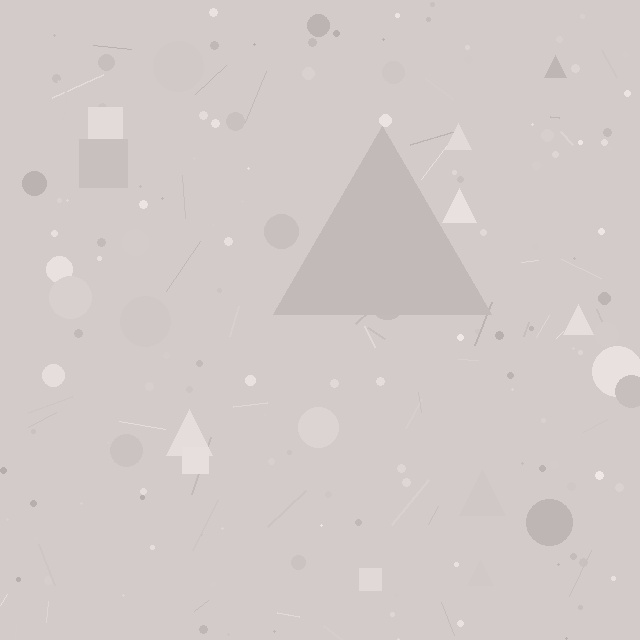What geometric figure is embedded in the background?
A triangle is embedded in the background.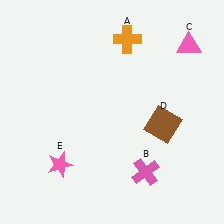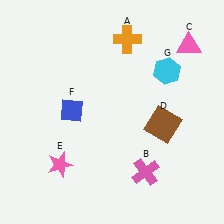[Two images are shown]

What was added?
A blue diamond (F), a cyan hexagon (G) were added in Image 2.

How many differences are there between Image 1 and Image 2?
There are 2 differences between the two images.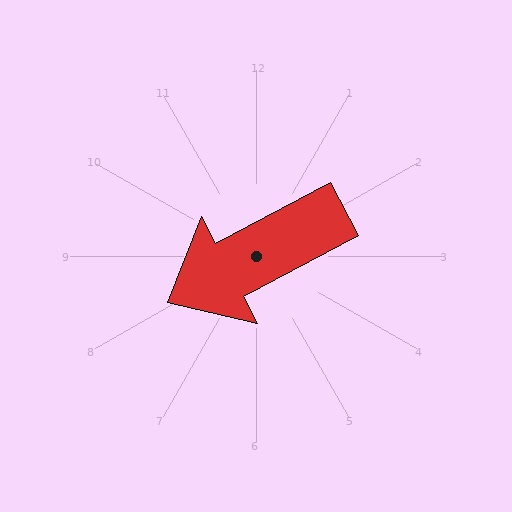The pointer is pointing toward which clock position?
Roughly 8 o'clock.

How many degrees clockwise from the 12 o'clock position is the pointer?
Approximately 242 degrees.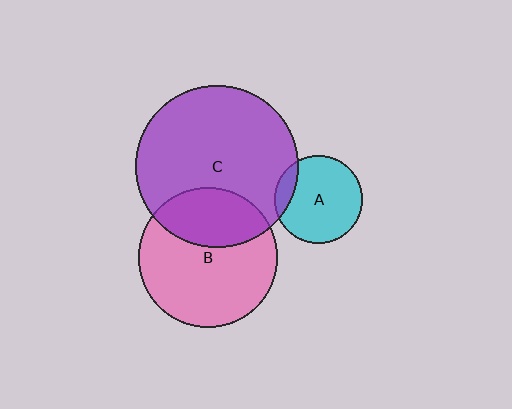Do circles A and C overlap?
Yes.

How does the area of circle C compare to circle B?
Approximately 1.4 times.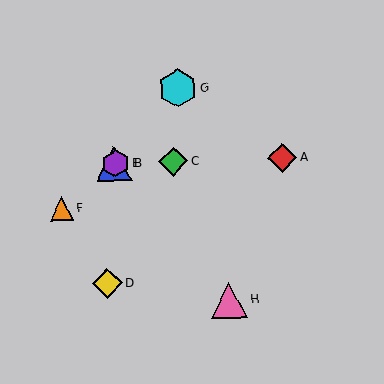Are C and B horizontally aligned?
Yes, both are at y≈161.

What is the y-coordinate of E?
Object E is at y≈163.